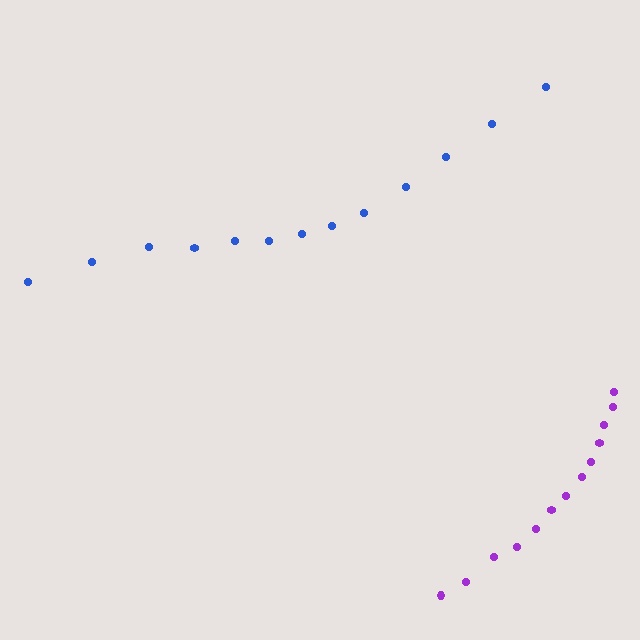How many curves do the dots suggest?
There are 2 distinct paths.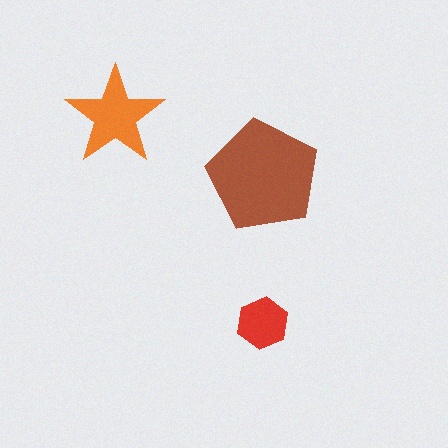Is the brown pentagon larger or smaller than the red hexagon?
Larger.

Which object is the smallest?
The red hexagon.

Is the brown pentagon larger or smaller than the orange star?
Larger.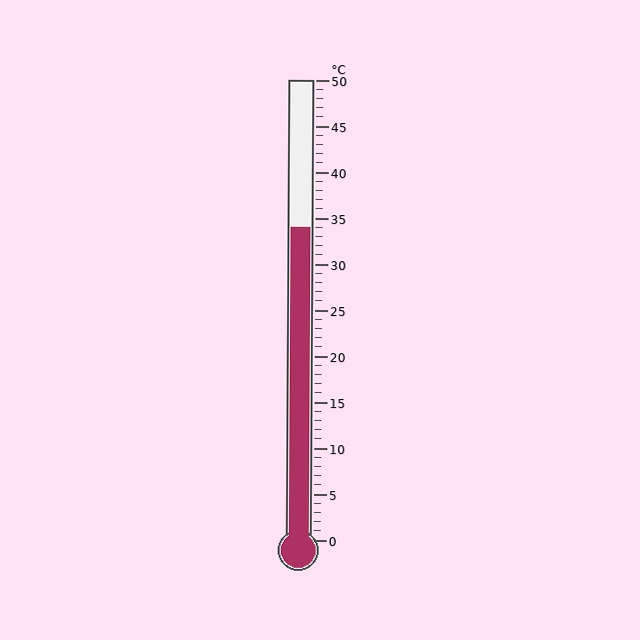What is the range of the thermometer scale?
The thermometer scale ranges from 0°C to 50°C.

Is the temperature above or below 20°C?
The temperature is above 20°C.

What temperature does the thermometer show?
The thermometer shows approximately 34°C.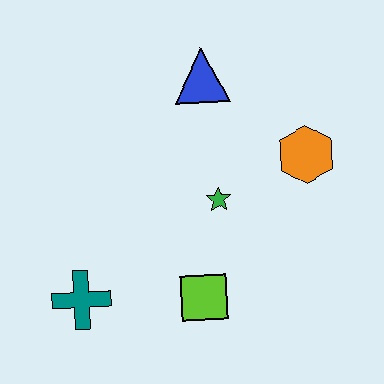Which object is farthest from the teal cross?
The orange hexagon is farthest from the teal cross.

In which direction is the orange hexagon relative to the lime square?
The orange hexagon is above the lime square.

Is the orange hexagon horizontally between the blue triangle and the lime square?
No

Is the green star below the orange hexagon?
Yes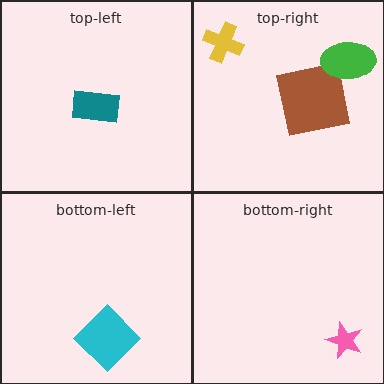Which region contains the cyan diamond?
The bottom-left region.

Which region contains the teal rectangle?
The top-left region.